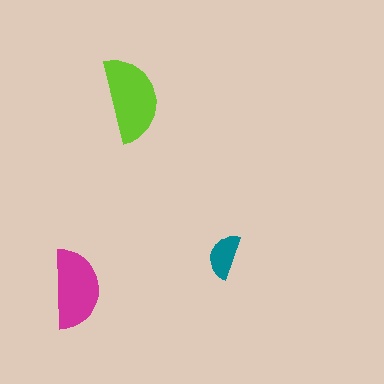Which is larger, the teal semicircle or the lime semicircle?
The lime one.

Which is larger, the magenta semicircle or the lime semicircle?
The lime one.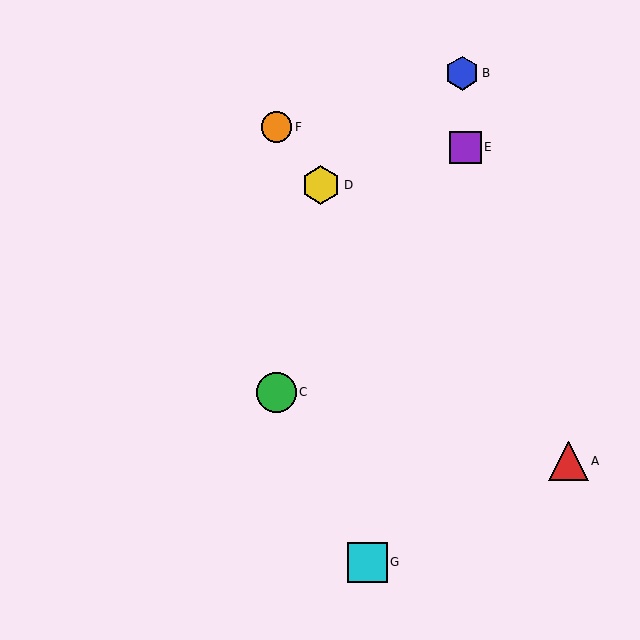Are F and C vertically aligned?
Yes, both are at x≈276.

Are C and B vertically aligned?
No, C is at x≈276 and B is at x≈462.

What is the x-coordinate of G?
Object G is at x≈367.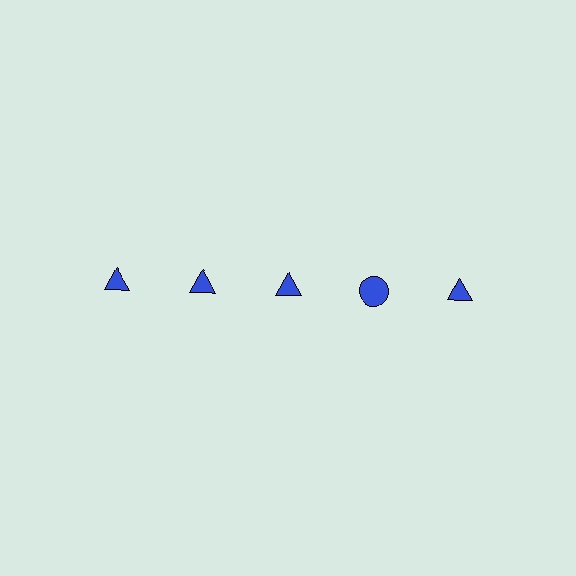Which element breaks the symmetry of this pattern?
The blue circle in the top row, second from right column breaks the symmetry. All other shapes are blue triangles.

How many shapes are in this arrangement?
There are 5 shapes arranged in a grid pattern.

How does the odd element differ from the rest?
It has a different shape: circle instead of triangle.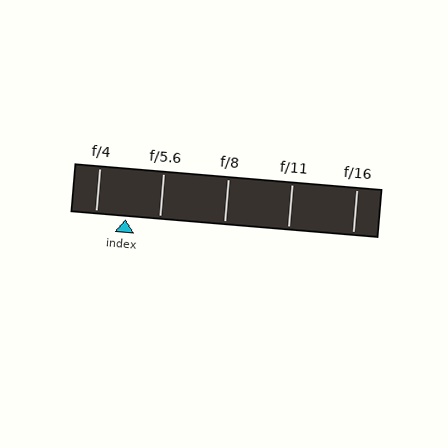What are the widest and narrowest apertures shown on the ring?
The widest aperture shown is f/4 and the narrowest is f/16.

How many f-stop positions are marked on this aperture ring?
There are 5 f-stop positions marked.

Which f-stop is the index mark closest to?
The index mark is closest to f/4.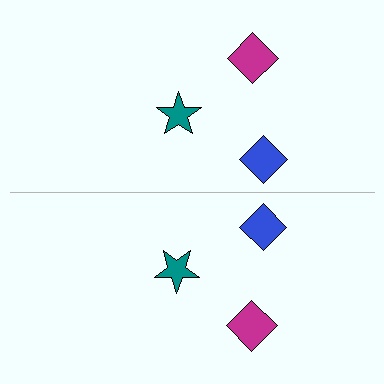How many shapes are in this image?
There are 6 shapes in this image.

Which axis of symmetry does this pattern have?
The pattern has a horizontal axis of symmetry running through the center of the image.